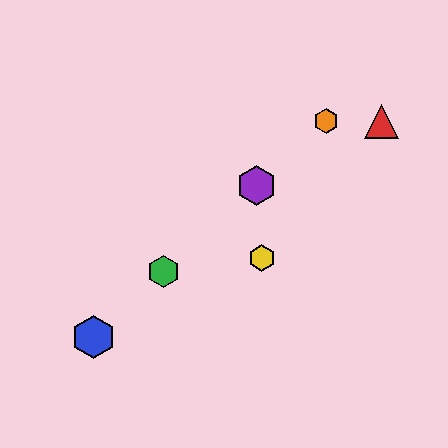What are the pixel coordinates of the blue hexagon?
The blue hexagon is at (94, 337).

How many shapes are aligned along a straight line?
4 shapes (the blue hexagon, the green hexagon, the purple hexagon, the orange hexagon) are aligned along a straight line.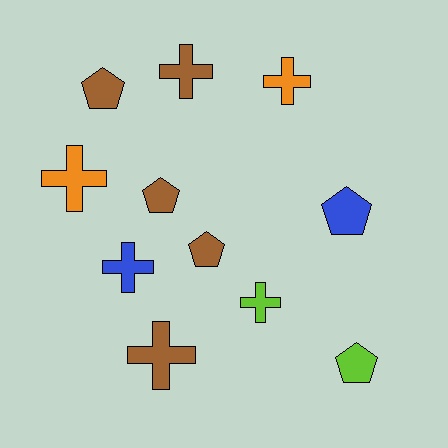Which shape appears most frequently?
Cross, with 6 objects.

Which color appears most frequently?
Brown, with 5 objects.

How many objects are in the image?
There are 11 objects.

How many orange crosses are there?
There are 2 orange crosses.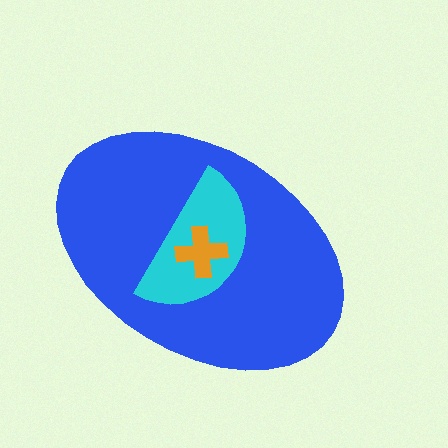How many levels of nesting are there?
3.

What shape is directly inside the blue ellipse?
The cyan semicircle.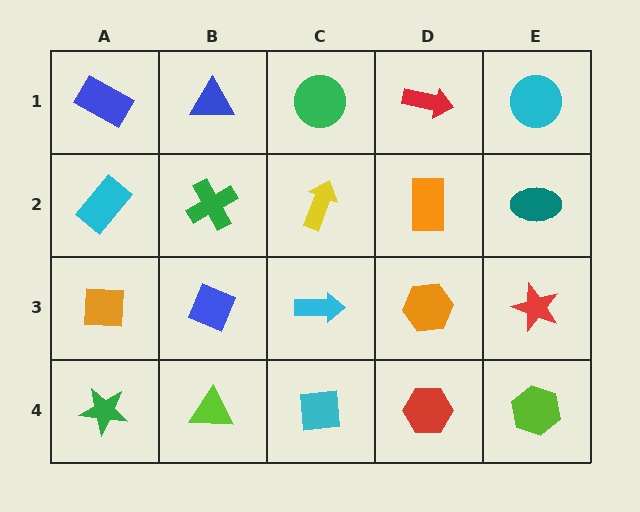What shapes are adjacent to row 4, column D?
An orange hexagon (row 3, column D), a cyan square (row 4, column C), a lime hexagon (row 4, column E).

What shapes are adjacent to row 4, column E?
A red star (row 3, column E), a red hexagon (row 4, column D).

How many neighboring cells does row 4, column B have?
3.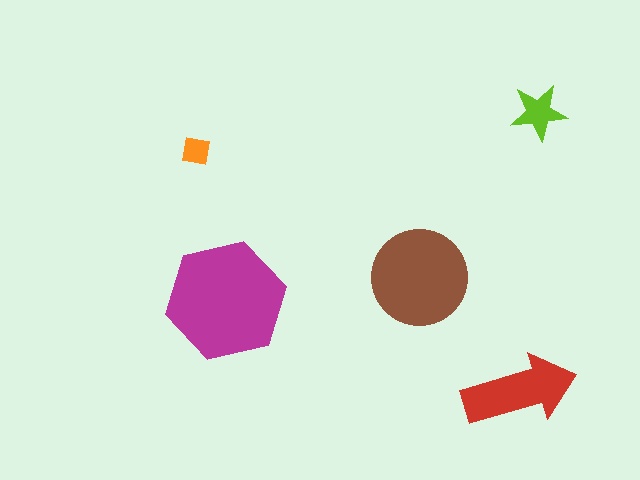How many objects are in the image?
There are 5 objects in the image.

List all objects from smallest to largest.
The orange square, the lime star, the red arrow, the brown circle, the magenta hexagon.